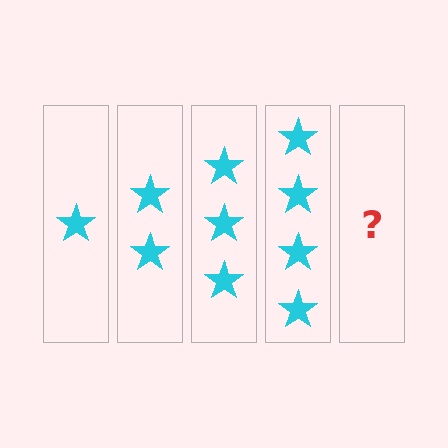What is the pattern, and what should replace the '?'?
The pattern is that each step adds one more star. The '?' should be 5 stars.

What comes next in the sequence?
The next element should be 5 stars.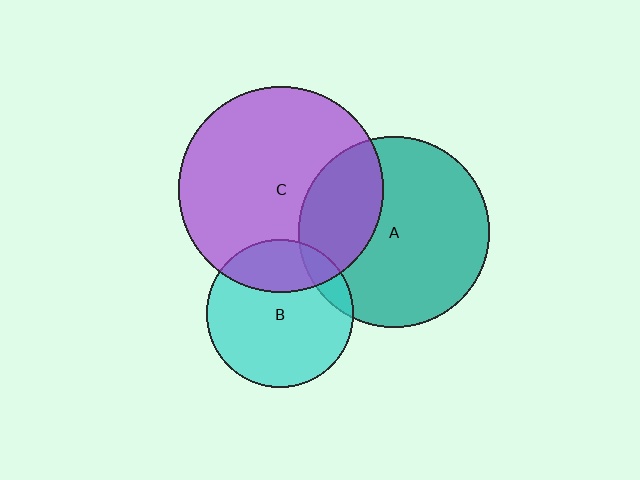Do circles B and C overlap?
Yes.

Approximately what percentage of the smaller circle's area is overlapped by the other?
Approximately 25%.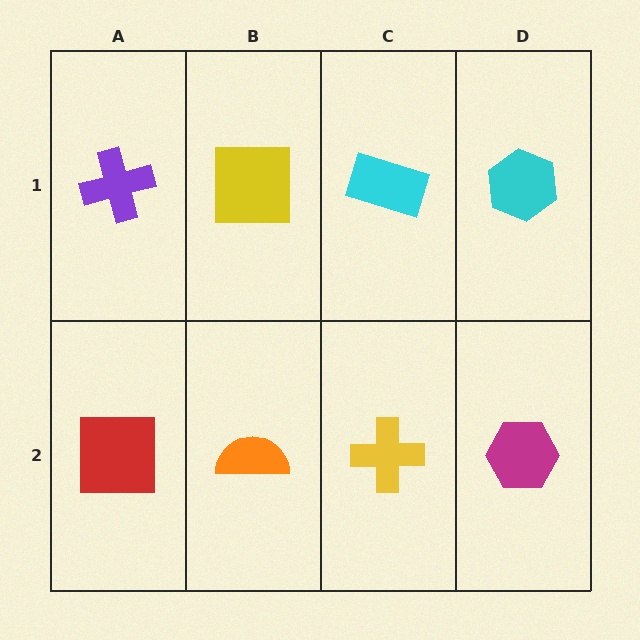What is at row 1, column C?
A cyan rectangle.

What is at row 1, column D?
A cyan hexagon.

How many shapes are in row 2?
4 shapes.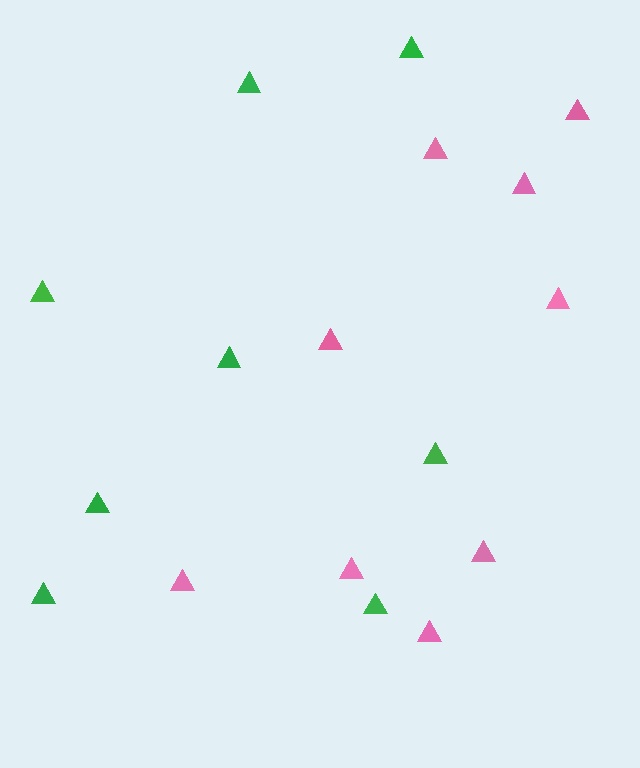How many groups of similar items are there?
There are 2 groups: one group of pink triangles (9) and one group of green triangles (8).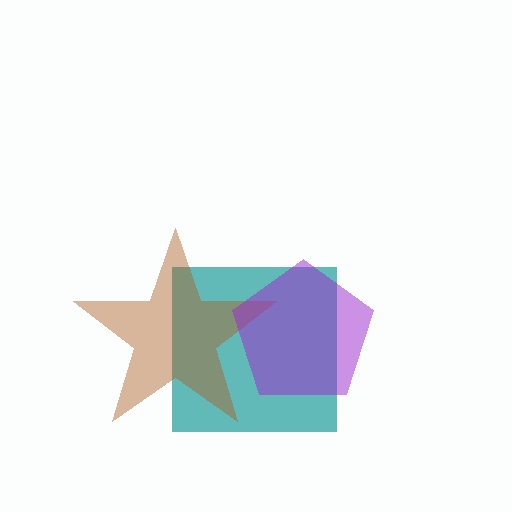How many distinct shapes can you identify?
There are 3 distinct shapes: a teal square, a brown star, a purple pentagon.